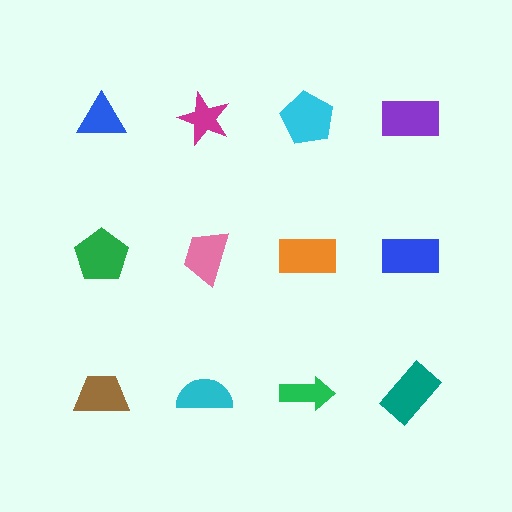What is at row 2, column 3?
An orange rectangle.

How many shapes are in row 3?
4 shapes.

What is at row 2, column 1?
A green pentagon.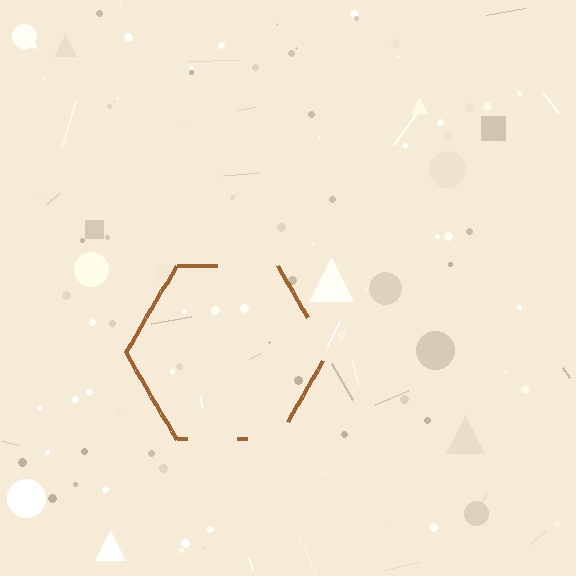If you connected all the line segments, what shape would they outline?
They would outline a hexagon.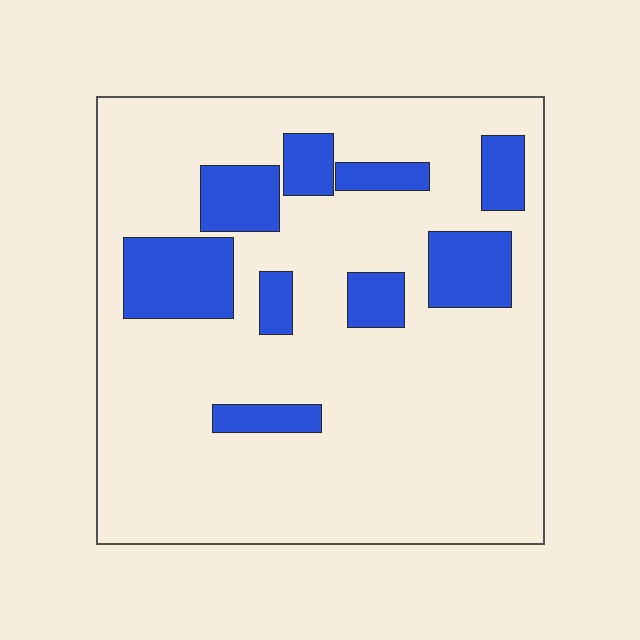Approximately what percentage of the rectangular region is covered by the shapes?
Approximately 20%.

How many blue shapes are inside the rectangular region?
9.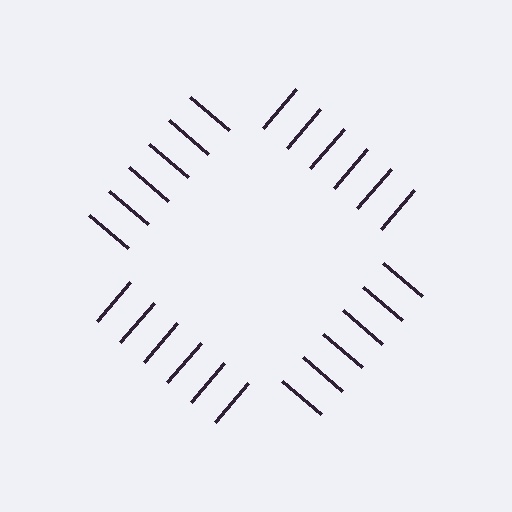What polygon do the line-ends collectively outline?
An illusory square — the line segments terminate on its edges but no continuous stroke is drawn.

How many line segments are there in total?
24 — 6 along each of the 4 edges.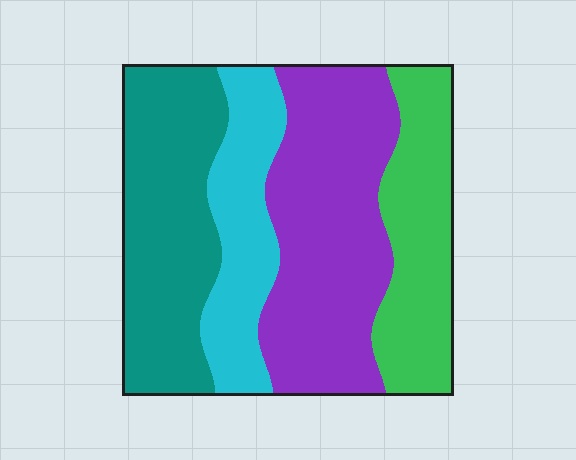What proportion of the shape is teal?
Teal takes up between a sixth and a third of the shape.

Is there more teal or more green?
Teal.